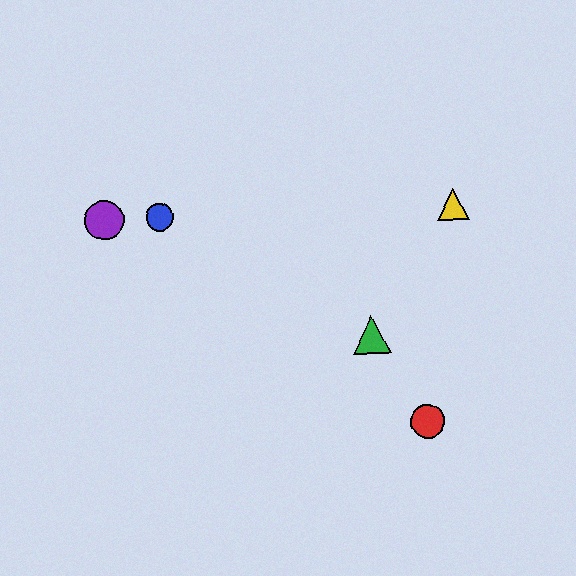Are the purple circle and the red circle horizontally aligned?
No, the purple circle is at y≈220 and the red circle is at y≈421.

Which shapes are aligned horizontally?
The blue circle, the yellow triangle, the purple circle are aligned horizontally.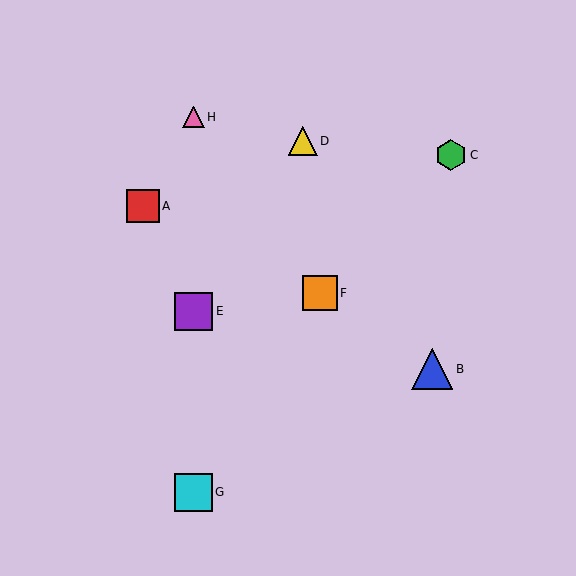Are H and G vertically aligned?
Yes, both are at x≈194.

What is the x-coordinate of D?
Object D is at x≈303.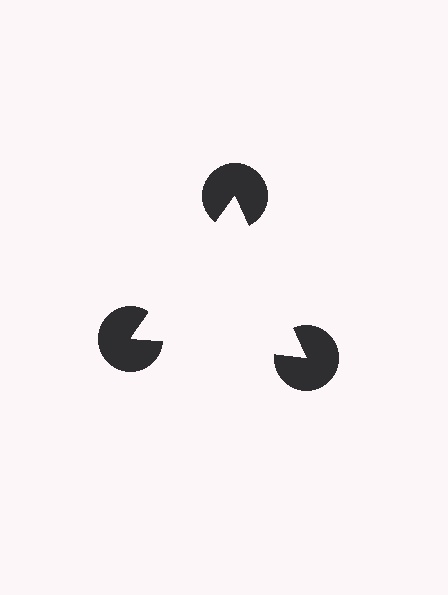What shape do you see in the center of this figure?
An illusory triangle — its edges are inferred from the aligned wedge cuts in the pac-man discs, not physically drawn.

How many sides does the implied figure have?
3 sides.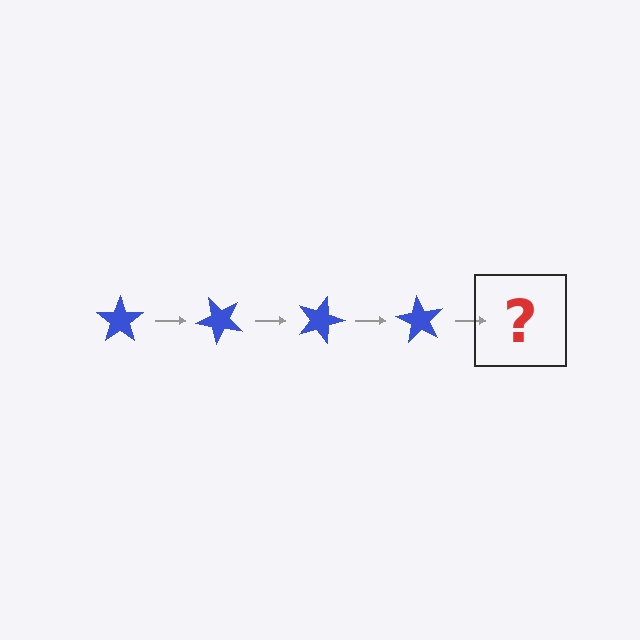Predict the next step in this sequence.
The next step is a blue star rotated 180 degrees.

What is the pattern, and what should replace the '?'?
The pattern is that the star rotates 45 degrees each step. The '?' should be a blue star rotated 180 degrees.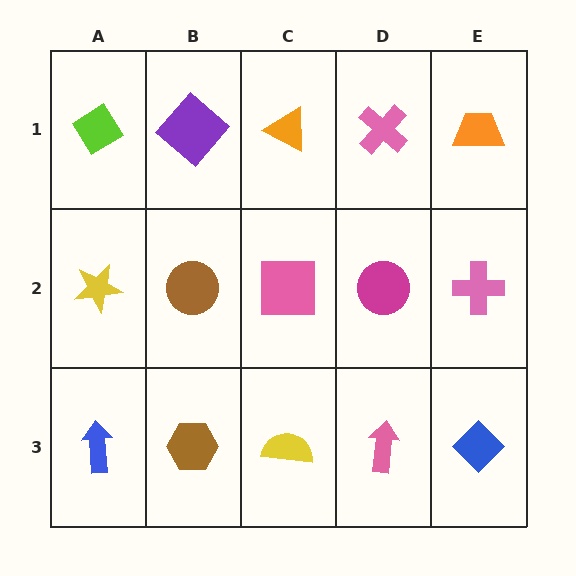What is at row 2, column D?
A magenta circle.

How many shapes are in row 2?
5 shapes.